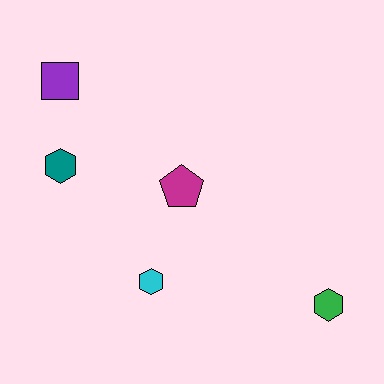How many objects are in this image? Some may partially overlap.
There are 5 objects.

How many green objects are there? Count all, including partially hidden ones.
There is 1 green object.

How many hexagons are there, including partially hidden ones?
There are 3 hexagons.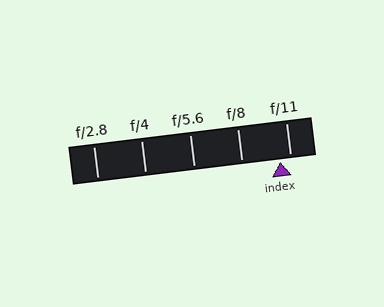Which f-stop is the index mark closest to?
The index mark is closest to f/11.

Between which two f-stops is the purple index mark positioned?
The index mark is between f/8 and f/11.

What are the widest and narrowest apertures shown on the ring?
The widest aperture shown is f/2.8 and the narrowest is f/11.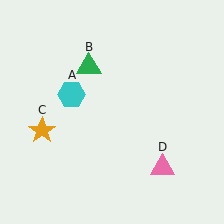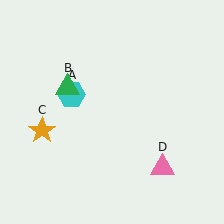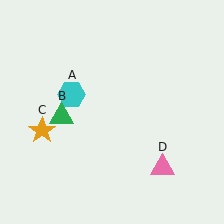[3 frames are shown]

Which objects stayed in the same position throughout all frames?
Cyan hexagon (object A) and orange star (object C) and pink triangle (object D) remained stationary.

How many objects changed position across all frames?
1 object changed position: green triangle (object B).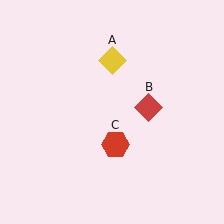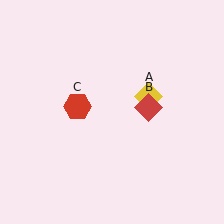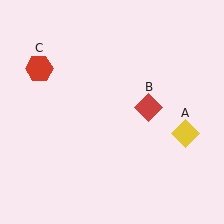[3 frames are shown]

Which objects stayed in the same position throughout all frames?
Red diamond (object B) remained stationary.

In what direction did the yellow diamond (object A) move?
The yellow diamond (object A) moved down and to the right.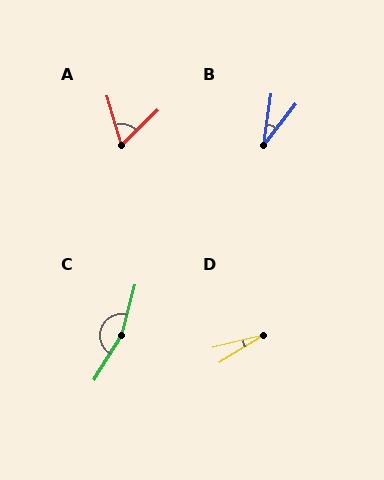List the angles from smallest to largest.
D (18°), B (30°), A (62°), C (164°).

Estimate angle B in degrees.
Approximately 30 degrees.